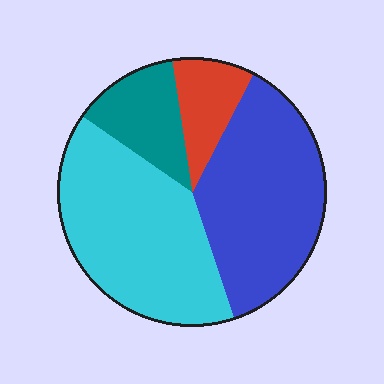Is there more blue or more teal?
Blue.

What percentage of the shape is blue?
Blue covers roughly 35% of the shape.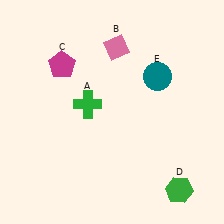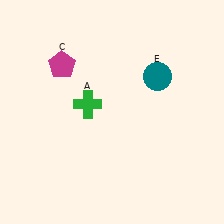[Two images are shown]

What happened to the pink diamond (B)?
The pink diamond (B) was removed in Image 2. It was in the top-right area of Image 1.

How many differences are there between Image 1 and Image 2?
There are 2 differences between the two images.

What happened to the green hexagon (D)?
The green hexagon (D) was removed in Image 2. It was in the bottom-right area of Image 1.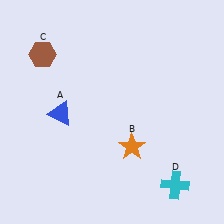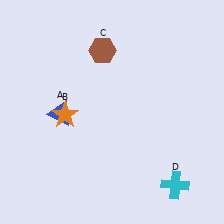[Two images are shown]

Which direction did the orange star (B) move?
The orange star (B) moved left.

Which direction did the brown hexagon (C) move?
The brown hexagon (C) moved right.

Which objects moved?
The objects that moved are: the orange star (B), the brown hexagon (C).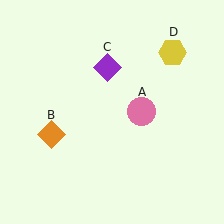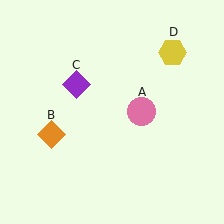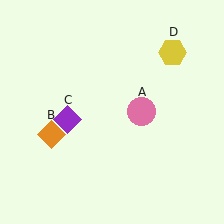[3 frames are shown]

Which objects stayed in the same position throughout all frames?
Pink circle (object A) and orange diamond (object B) and yellow hexagon (object D) remained stationary.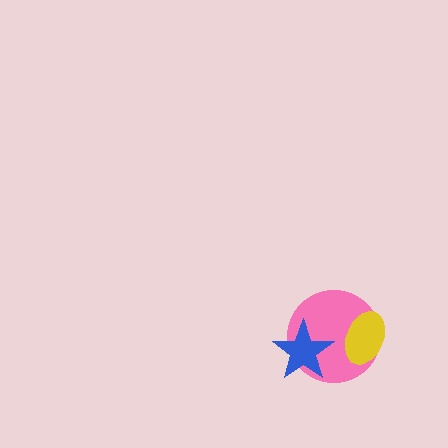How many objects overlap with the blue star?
1 object overlaps with the blue star.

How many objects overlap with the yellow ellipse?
1 object overlaps with the yellow ellipse.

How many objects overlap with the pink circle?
2 objects overlap with the pink circle.